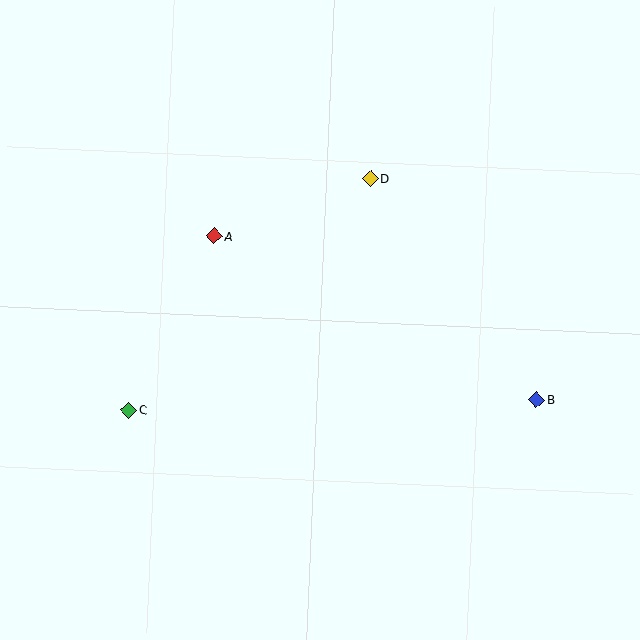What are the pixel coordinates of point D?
Point D is at (371, 178).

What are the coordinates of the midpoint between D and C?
The midpoint between D and C is at (250, 294).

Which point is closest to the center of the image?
Point A at (214, 236) is closest to the center.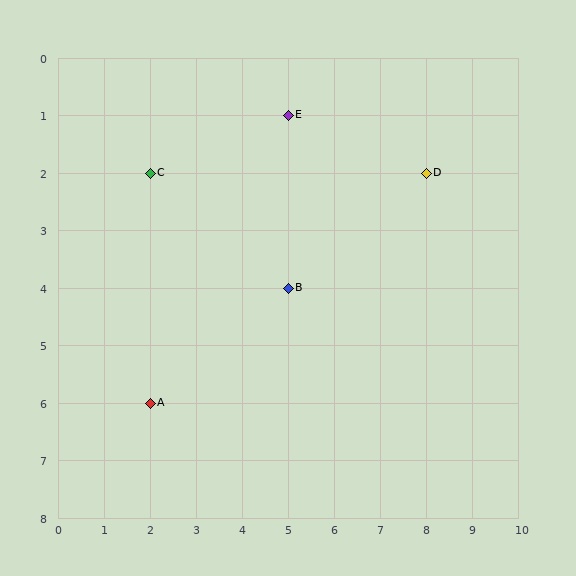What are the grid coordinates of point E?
Point E is at grid coordinates (5, 1).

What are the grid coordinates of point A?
Point A is at grid coordinates (2, 6).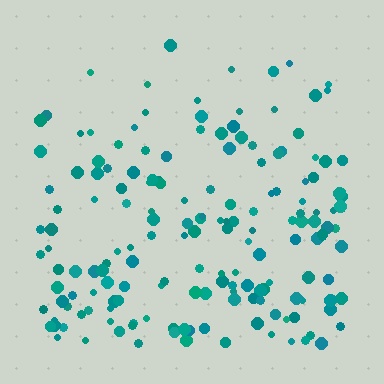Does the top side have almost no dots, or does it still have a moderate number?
Still a moderate number, just noticeably fewer than the bottom.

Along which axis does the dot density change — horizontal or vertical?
Vertical.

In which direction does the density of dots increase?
From top to bottom, with the bottom side densest.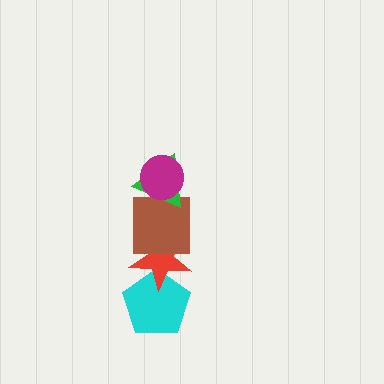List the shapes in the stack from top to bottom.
From top to bottom: the magenta circle, the green triangle, the brown square, the red star, the cyan pentagon.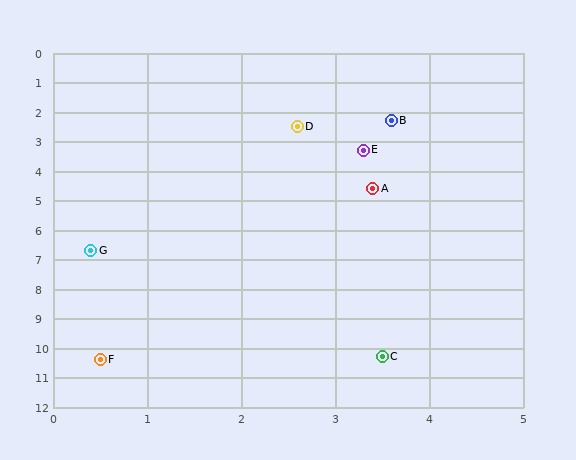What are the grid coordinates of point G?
Point G is at approximately (0.4, 6.7).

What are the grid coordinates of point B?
Point B is at approximately (3.6, 2.3).